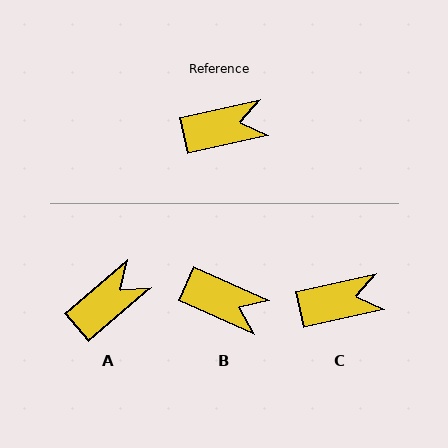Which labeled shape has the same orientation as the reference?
C.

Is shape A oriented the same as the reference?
No, it is off by about 28 degrees.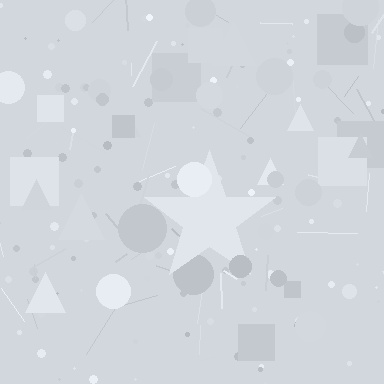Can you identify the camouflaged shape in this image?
The camouflaged shape is a star.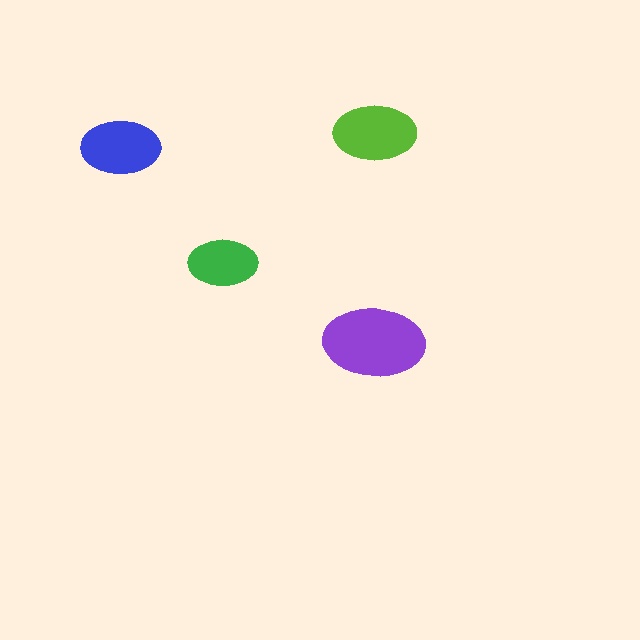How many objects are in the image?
There are 4 objects in the image.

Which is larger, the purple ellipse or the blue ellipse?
The purple one.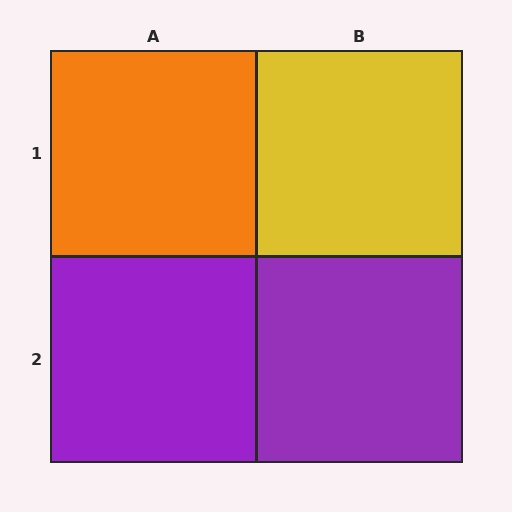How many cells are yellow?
1 cell is yellow.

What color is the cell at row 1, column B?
Yellow.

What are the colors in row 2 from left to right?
Purple, purple.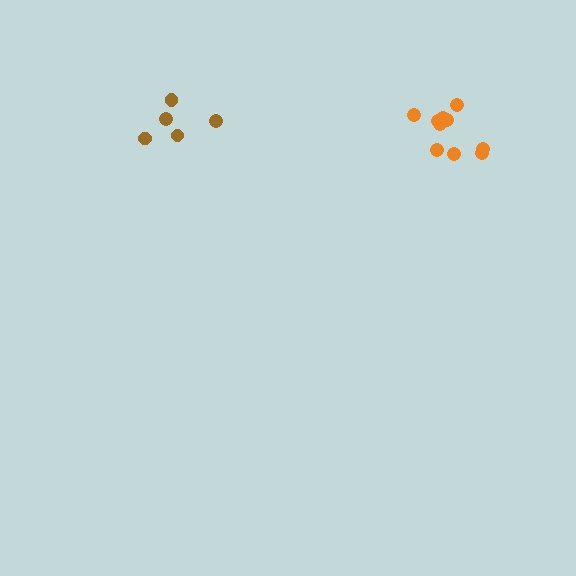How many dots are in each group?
Group 1: 5 dots, Group 2: 11 dots (16 total).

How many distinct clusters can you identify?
There are 2 distinct clusters.